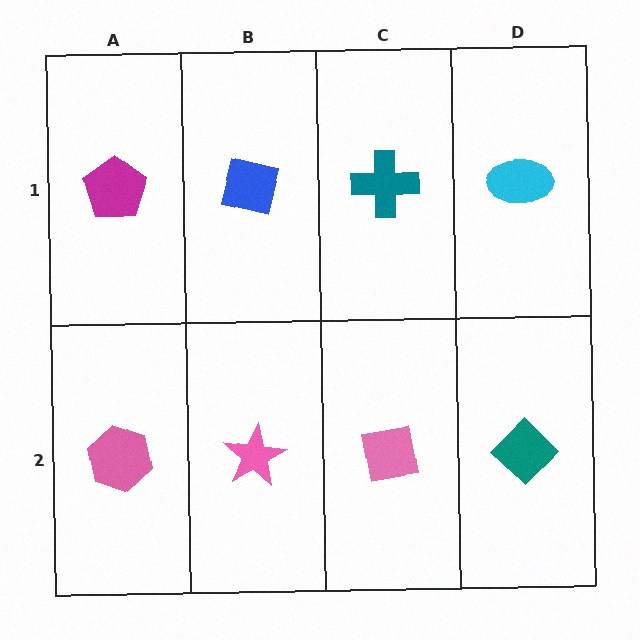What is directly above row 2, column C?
A teal cross.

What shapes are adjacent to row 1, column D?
A teal diamond (row 2, column D), a teal cross (row 1, column C).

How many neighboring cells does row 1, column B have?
3.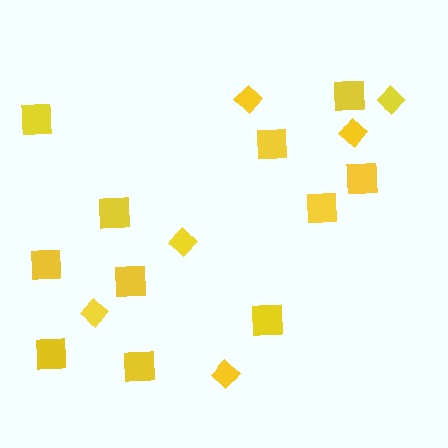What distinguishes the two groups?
There are 2 groups: one group of diamonds (6) and one group of squares (11).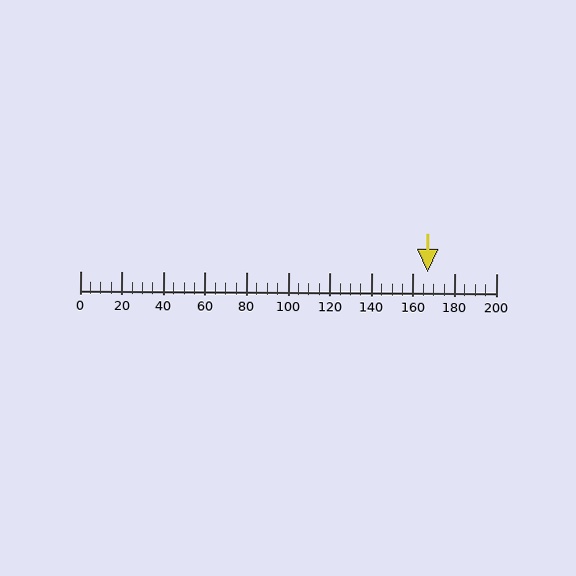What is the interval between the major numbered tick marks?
The major tick marks are spaced 20 units apart.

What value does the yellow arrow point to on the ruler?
The yellow arrow points to approximately 167.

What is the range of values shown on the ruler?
The ruler shows values from 0 to 200.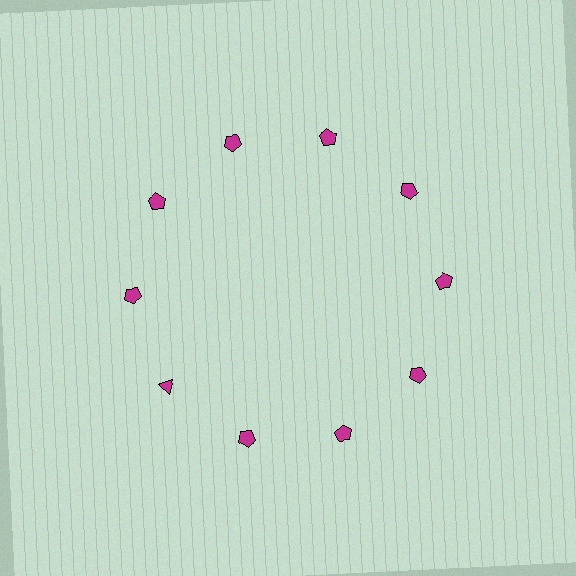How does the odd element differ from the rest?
It has a different shape: triangle instead of pentagon.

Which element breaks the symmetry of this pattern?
The magenta triangle at roughly the 8 o'clock position breaks the symmetry. All other shapes are magenta pentagons.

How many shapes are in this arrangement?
There are 10 shapes arranged in a ring pattern.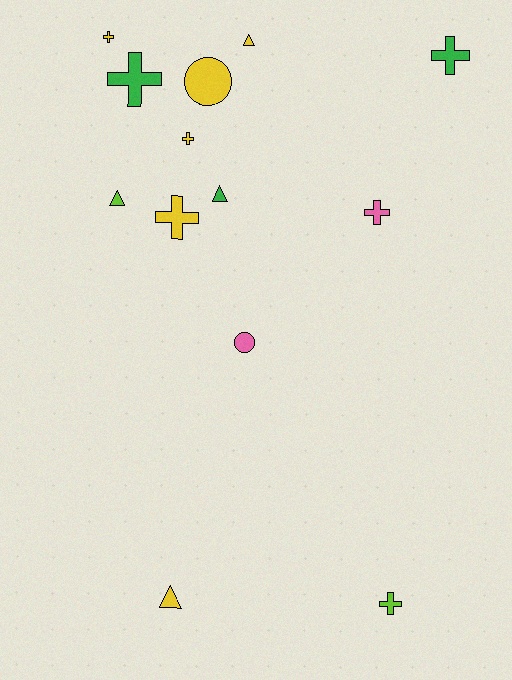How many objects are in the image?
There are 13 objects.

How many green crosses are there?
There are 2 green crosses.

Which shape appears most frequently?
Cross, with 7 objects.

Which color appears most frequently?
Yellow, with 6 objects.